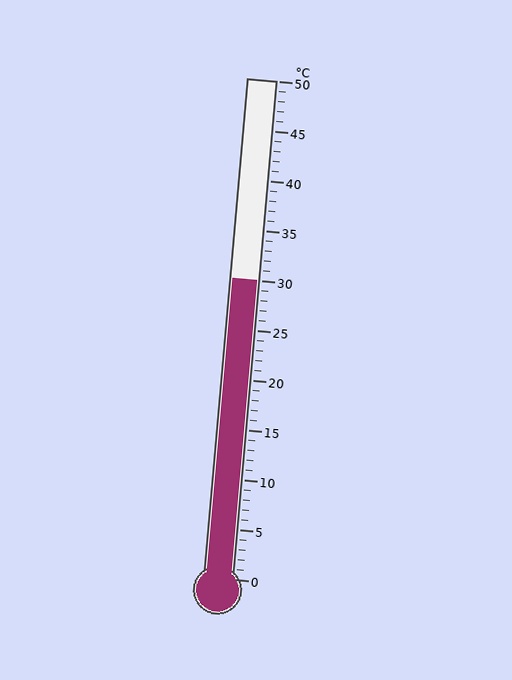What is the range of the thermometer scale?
The thermometer scale ranges from 0°C to 50°C.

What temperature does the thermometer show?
The thermometer shows approximately 30°C.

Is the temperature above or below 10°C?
The temperature is above 10°C.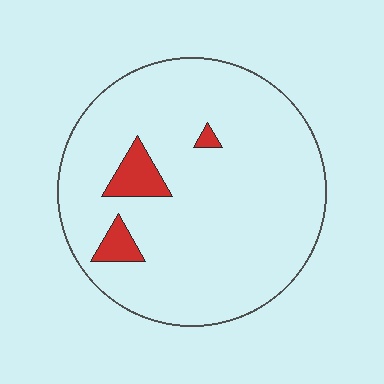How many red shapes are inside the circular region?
3.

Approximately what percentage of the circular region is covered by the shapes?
Approximately 5%.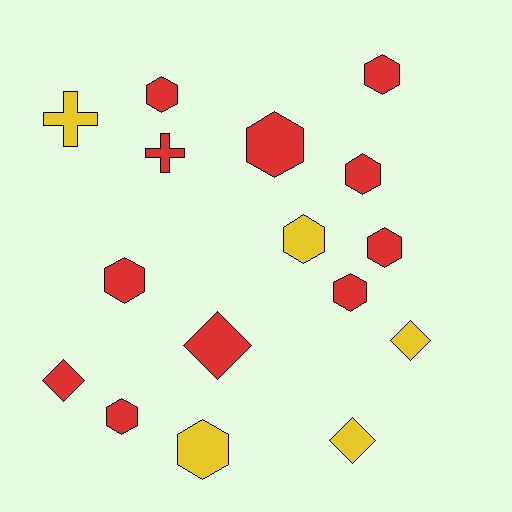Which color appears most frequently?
Red, with 11 objects.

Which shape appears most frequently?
Hexagon, with 10 objects.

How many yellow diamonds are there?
There are 2 yellow diamonds.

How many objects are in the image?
There are 16 objects.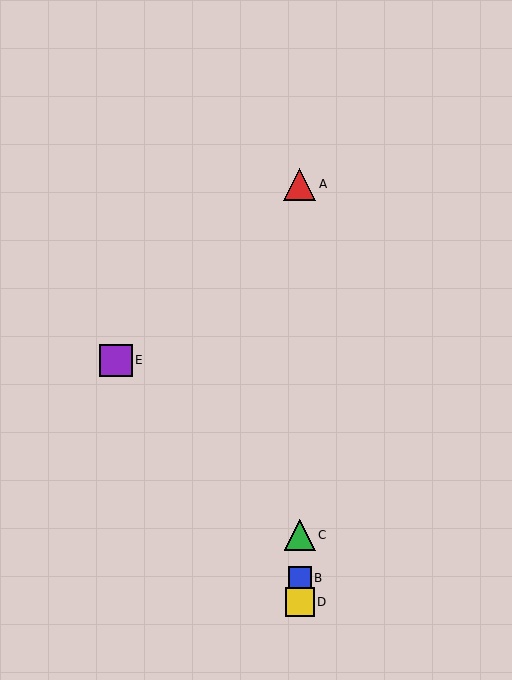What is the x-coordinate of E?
Object E is at x≈116.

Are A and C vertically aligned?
Yes, both are at x≈300.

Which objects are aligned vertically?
Objects A, B, C, D are aligned vertically.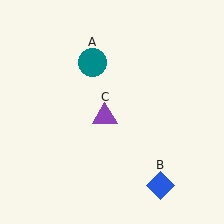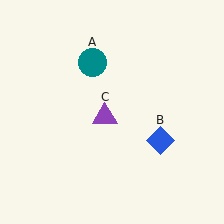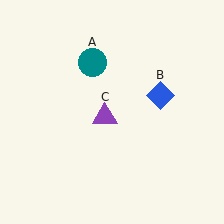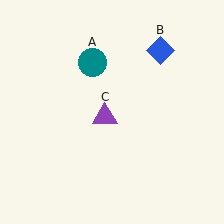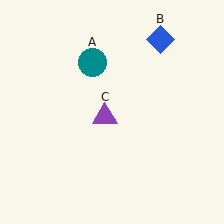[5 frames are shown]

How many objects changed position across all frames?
1 object changed position: blue diamond (object B).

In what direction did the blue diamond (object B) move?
The blue diamond (object B) moved up.